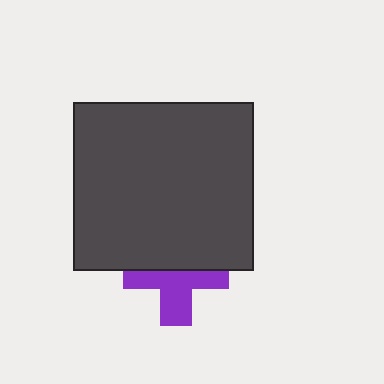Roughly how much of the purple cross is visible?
About half of it is visible (roughly 53%).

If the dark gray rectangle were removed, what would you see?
You would see the complete purple cross.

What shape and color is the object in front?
The object in front is a dark gray rectangle.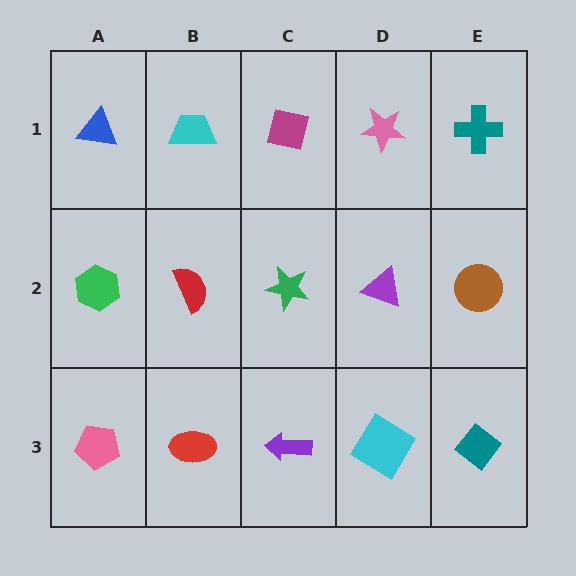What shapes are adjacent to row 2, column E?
A teal cross (row 1, column E), a teal diamond (row 3, column E), a purple triangle (row 2, column D).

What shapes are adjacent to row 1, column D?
A purple triangle (row 2, column D), a magenta square (row 1, column C), a teal cross (row 1, column E).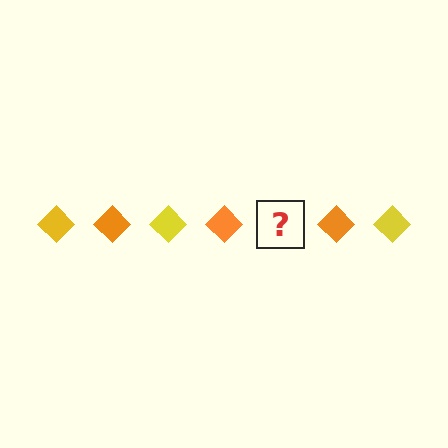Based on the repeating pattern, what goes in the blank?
The blank should be a yellow diamond.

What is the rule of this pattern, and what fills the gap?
The rule is that the pattern cycles through yellow, orange diamonds. The gap should be filled with a yellow diamond.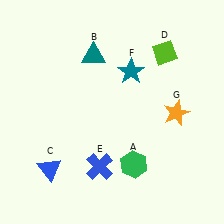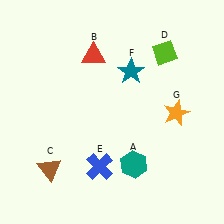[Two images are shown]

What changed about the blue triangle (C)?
In Image 1, C is blue. In Image 2, it changed to brown.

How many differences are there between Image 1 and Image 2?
There are 3 differences between the two images.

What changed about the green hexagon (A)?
In Image 1, A is green. In Image 2, it changed to teal.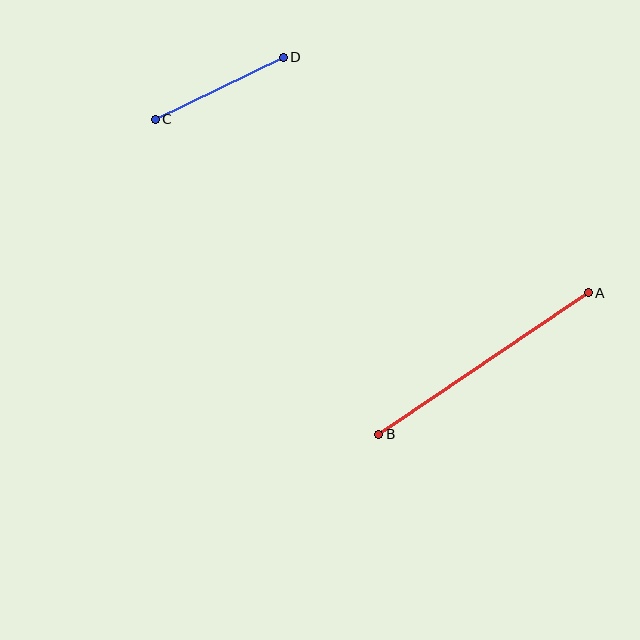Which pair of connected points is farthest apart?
Points A and B are farthest apart.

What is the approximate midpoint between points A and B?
The midpoint is at approximately (484, 363) pixels.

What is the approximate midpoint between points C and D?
The midpoint is at approximately (219, 88) pixels.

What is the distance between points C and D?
The distance is approximately 142 pixels.